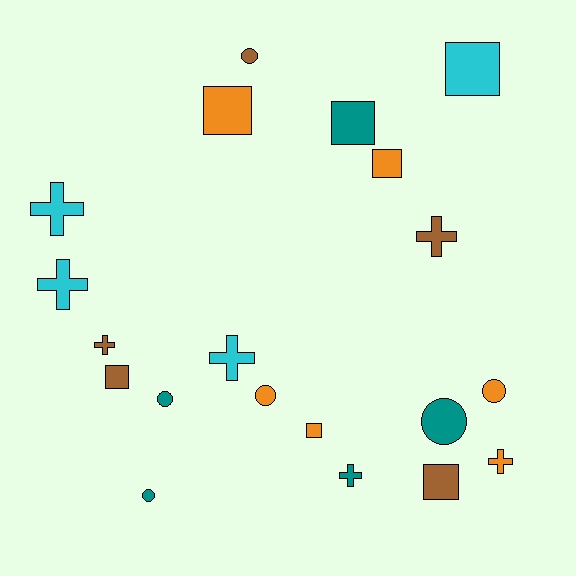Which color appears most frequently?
Orange, with 6 objects.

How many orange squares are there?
There are 3 orange squares.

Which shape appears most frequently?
Square, with 7 objects.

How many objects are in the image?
There are 20 objects.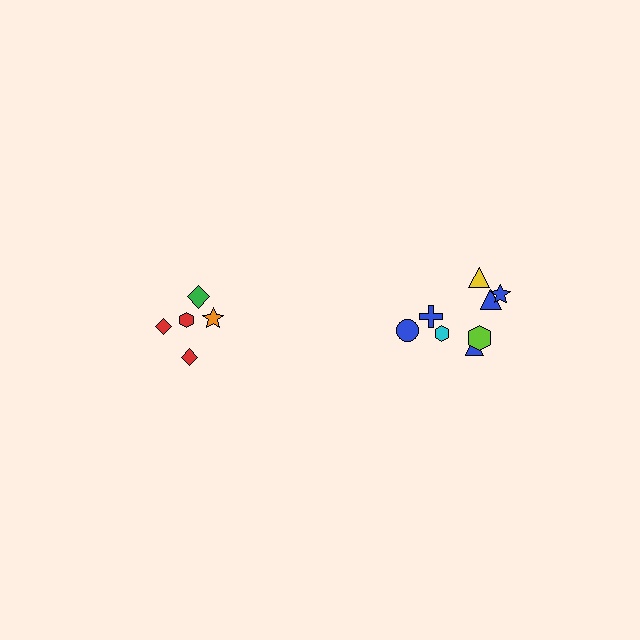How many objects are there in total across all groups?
There are 13 objects.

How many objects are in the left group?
There are 5 objects.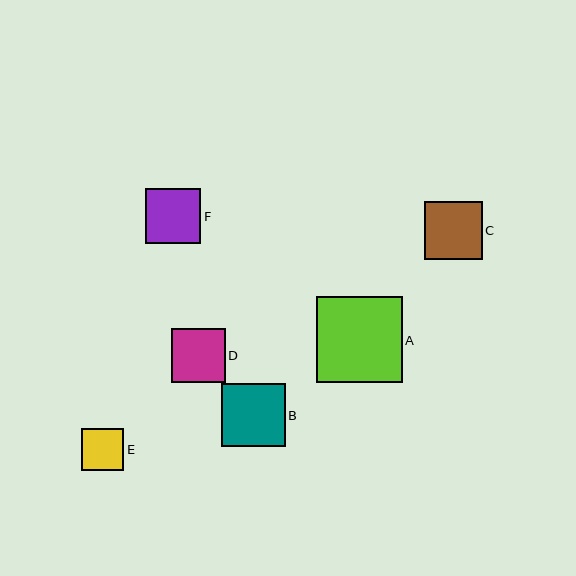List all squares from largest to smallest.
From largest to smallest: A, B, C, F, D, E.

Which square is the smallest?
Square E is the smallest with a size of approximately 42 pixels.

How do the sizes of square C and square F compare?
Square C and square F are approximately the same size.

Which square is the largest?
Square A is the largest with a size of approximately 86 pixels.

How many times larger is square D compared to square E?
Square D is approximately 1.3 times the size of square E.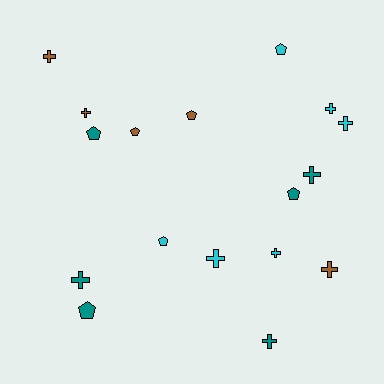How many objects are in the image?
There are 17 objects.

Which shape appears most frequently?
Cross, with 10 objects.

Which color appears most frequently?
Teal, with 6 objects.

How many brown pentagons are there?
There are 2 brown pentagons.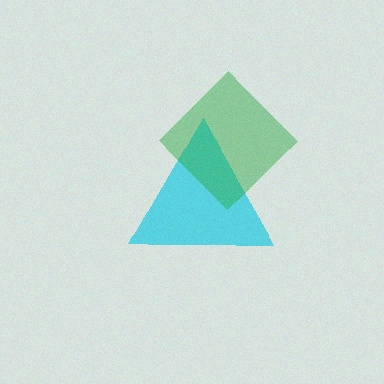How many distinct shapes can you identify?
There are 2 distinct shapes: a cyan triangle, a green diamond.